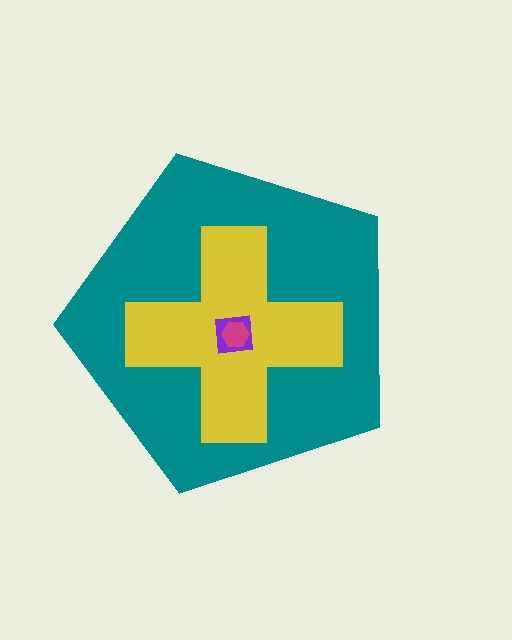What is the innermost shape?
The magenta hexagon.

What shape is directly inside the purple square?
The magenta hexagon.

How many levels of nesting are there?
4.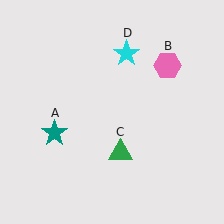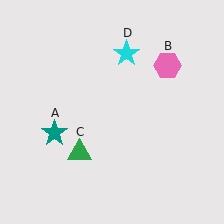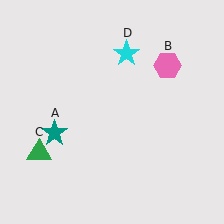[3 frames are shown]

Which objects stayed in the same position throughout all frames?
Teal star (object A) and pink hexagon (object B) and cyan star (object D) remained stationary.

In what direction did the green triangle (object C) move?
The green triangle (object C) moved left.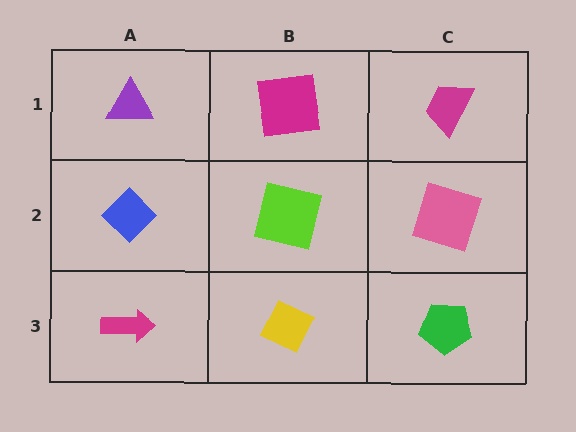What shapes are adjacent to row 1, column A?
A blue diamond (row 2, column A), a magenta square (row 1, column B).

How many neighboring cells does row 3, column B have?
3.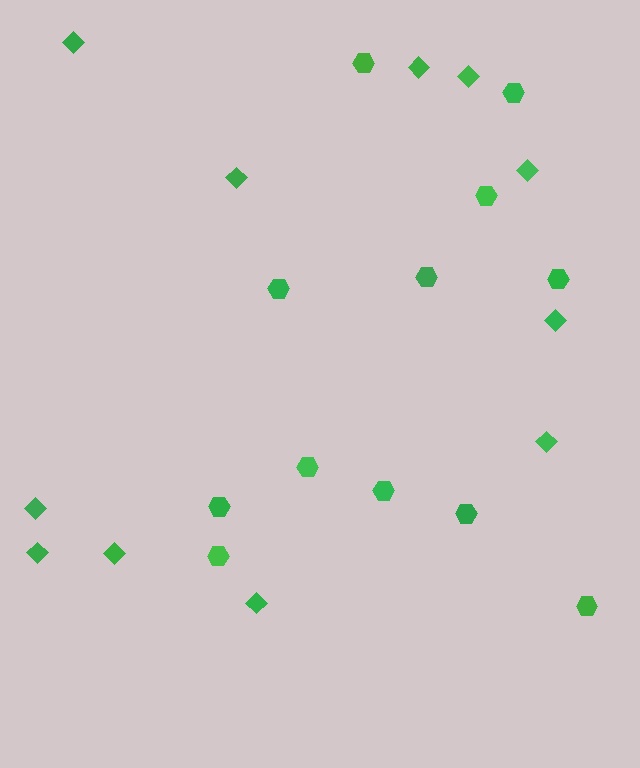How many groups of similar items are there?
There are 2 groups: one group of hexagons (12) and one group of diamonds (11).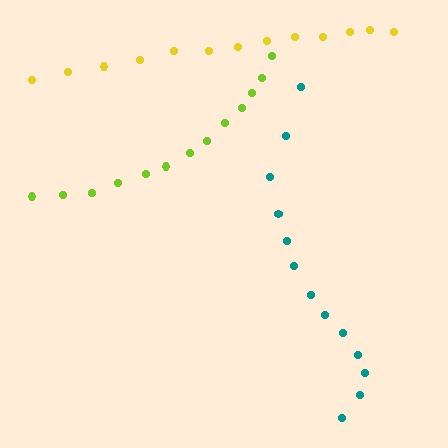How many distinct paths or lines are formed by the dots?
There are 3 distinct paths.